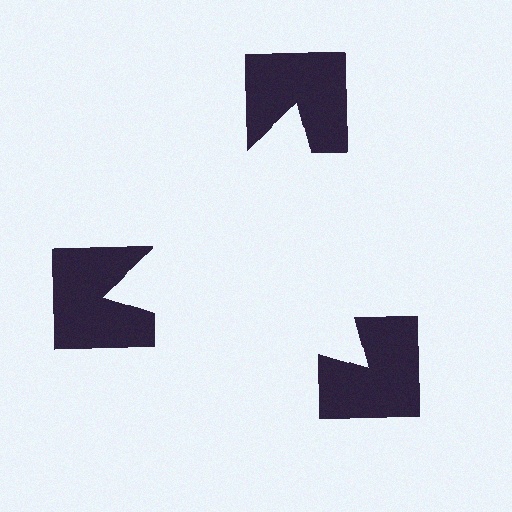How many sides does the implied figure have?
3 sides.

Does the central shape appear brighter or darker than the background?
It typically appears slightly brighter than the background, even though no actual brightness change is drawn.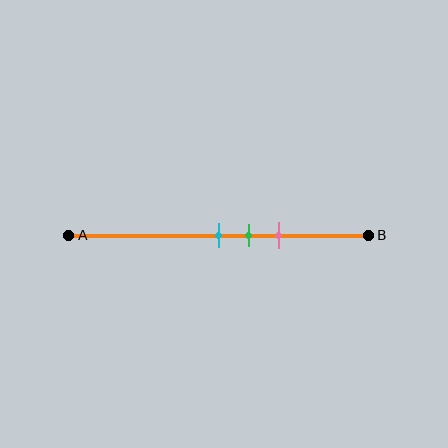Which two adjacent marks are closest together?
The cyan and green marks are the closest adjacent pair.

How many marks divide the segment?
There are 3 marks dividing the segment.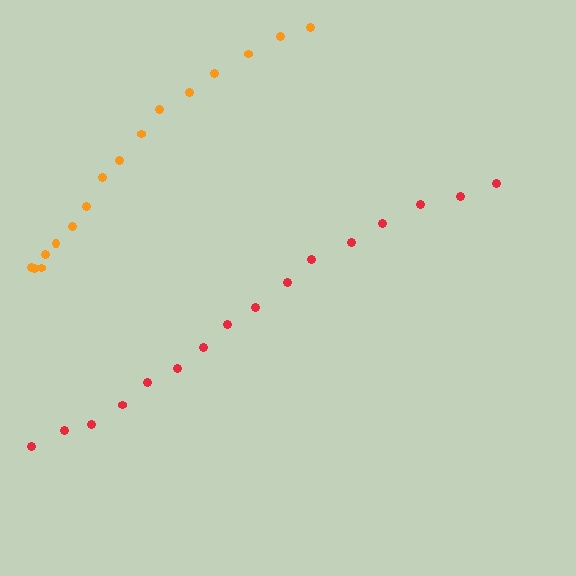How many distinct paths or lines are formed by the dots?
There are 2 distinct paths.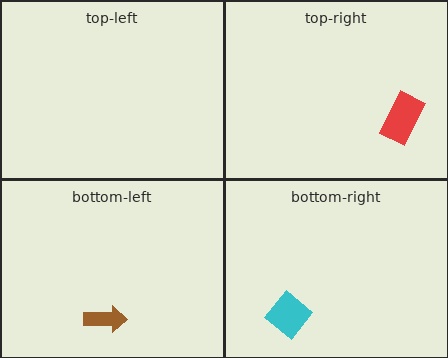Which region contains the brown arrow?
The bottom-left region.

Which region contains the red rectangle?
The top-right region.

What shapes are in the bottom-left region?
The brown arrow.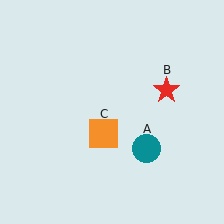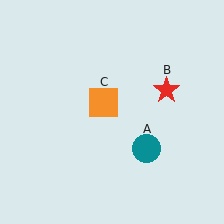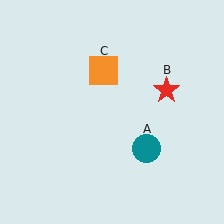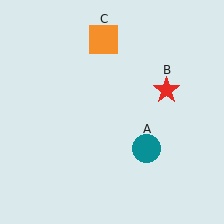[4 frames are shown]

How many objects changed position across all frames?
1 object changed position: orange square (object C).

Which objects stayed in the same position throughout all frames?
Teal circle (object A) and red star (object B) remained stationary.